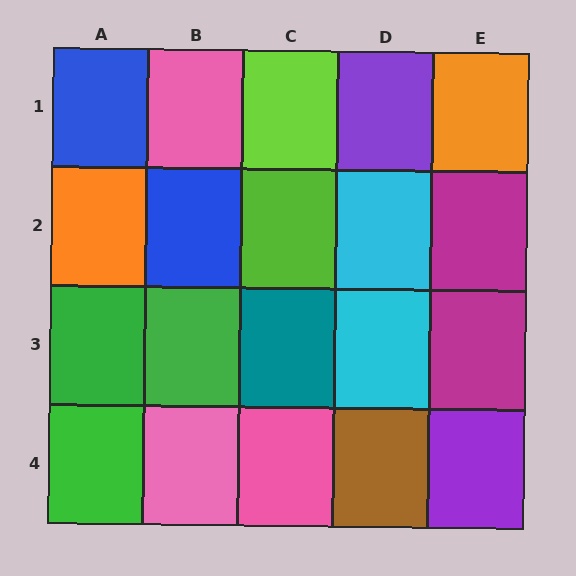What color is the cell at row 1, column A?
Blue.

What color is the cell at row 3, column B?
Green.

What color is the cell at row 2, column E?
Magenta.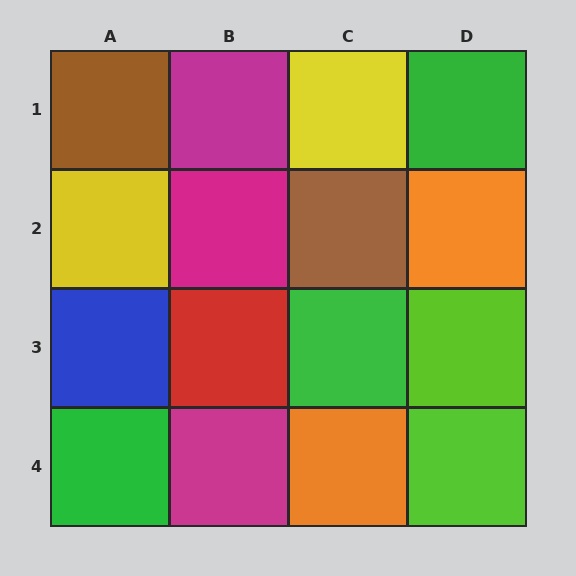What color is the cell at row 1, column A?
Brown.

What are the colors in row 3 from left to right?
Blue, red, green, lime.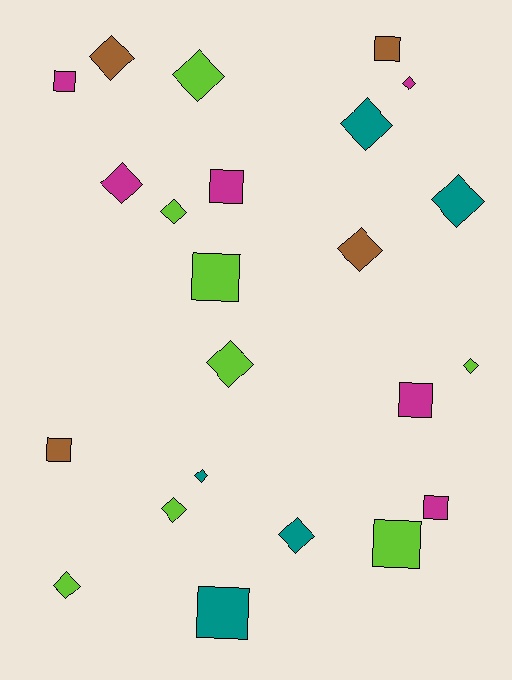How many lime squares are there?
There are 2 lime squares.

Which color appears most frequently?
Lime, with 8 objects.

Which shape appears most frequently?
Diamond, with 14 objects.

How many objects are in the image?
There are 23 objects.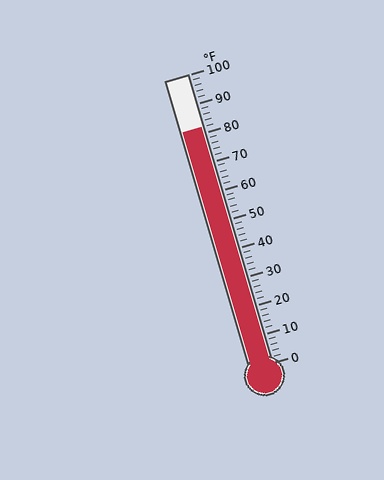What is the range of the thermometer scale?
The thermometer scale ranges from 0°F to 100°F.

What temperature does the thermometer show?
The thermometer shows approximately 82°F.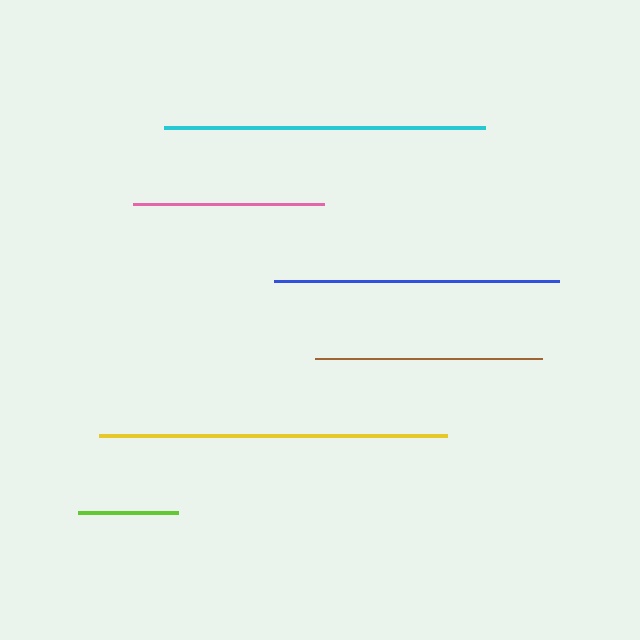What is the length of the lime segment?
The lime segment is approximately 100 pixels long.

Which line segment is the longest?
The yellow line is the longest at approximately 348 pixels.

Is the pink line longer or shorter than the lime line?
The pink line is longer than the lime line.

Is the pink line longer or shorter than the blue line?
The blue line is longer than the pink line.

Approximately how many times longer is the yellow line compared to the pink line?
The yellow line is approximately 1.8 times the length of the pink line.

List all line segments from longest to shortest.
From longest to shortest: yellow, cyan, blue, brown, pink, lime.